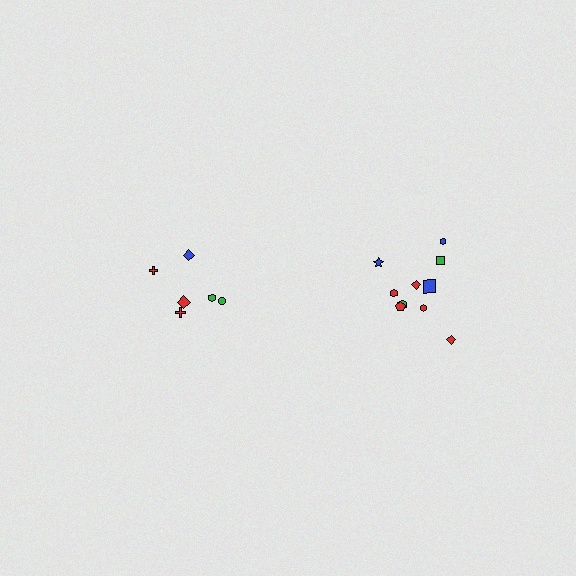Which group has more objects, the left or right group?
The right group.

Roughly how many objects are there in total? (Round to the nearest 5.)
Roughly 15 objects in total.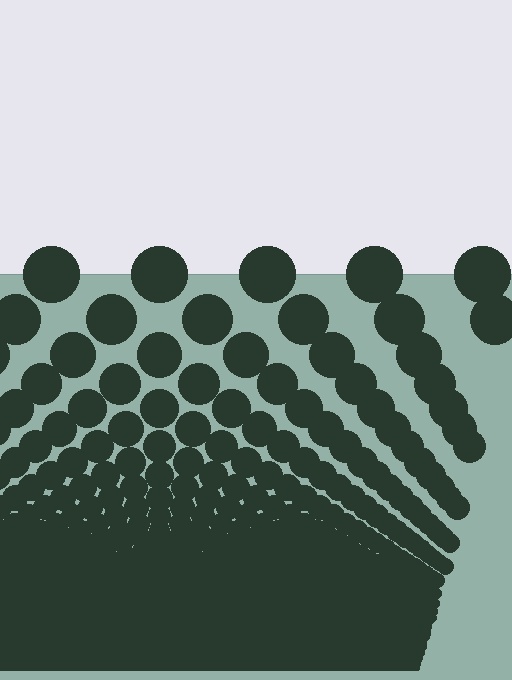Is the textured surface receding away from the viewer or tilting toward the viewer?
The surface appears to tilt toward the viewer. Texture elements get larger and sparser toward the top.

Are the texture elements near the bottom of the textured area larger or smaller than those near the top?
Smaller. The gradient is inverted — elements near the bottom are smaller and denser.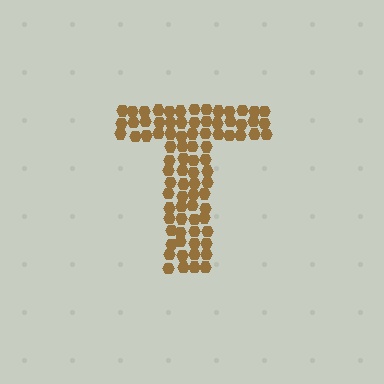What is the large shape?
The large shape is the letter T.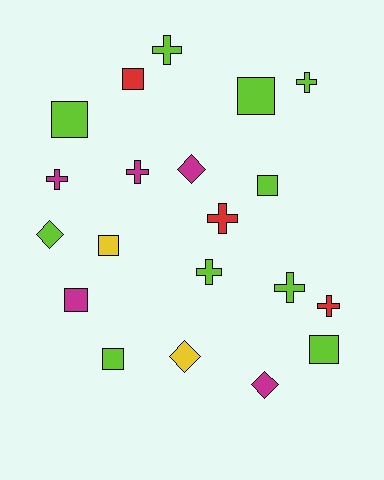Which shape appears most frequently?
Cross, with 8 objects.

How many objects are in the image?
There are 20 objects.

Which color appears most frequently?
Lime, with 10 objects.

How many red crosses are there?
There are 2 red crosses.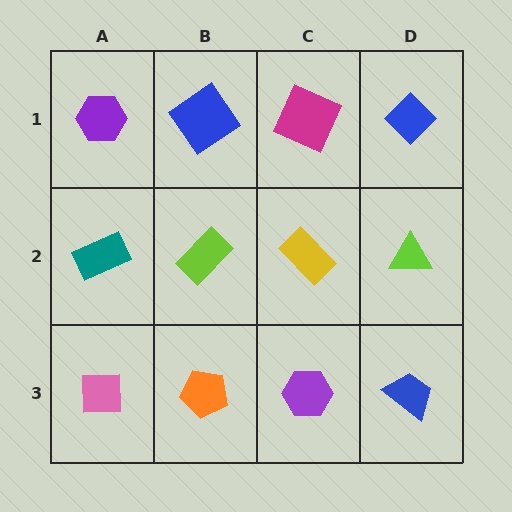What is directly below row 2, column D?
A blue trapezoid.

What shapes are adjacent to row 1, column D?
A lime triangle (row 2, column D), a magenta square (row 1, column C).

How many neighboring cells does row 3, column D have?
2.